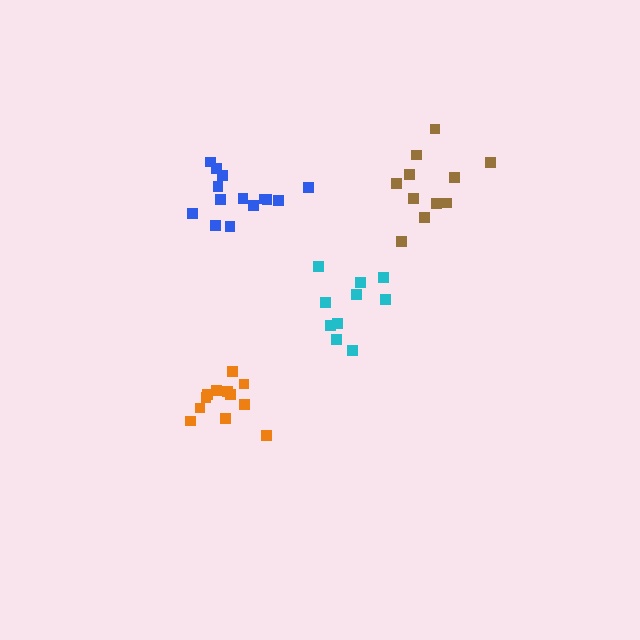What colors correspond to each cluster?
The clusters are colored: blue, cyan, orange, brown.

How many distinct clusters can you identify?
There are 4 distinct clusters.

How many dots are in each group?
Group 1: 14 dots, Group 2: 10 dots, Group 3: 12 dots, Group 4: 11 dots (47 total).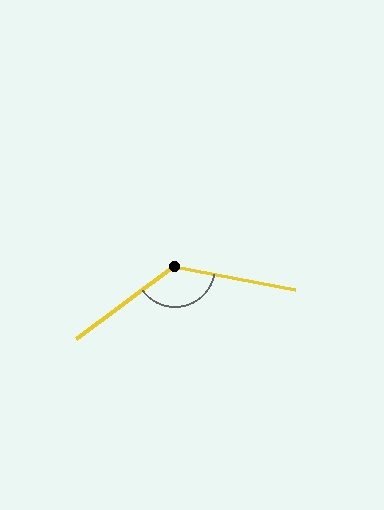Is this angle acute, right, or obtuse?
It is obtuse.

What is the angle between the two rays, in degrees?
Approximately 133 degrees.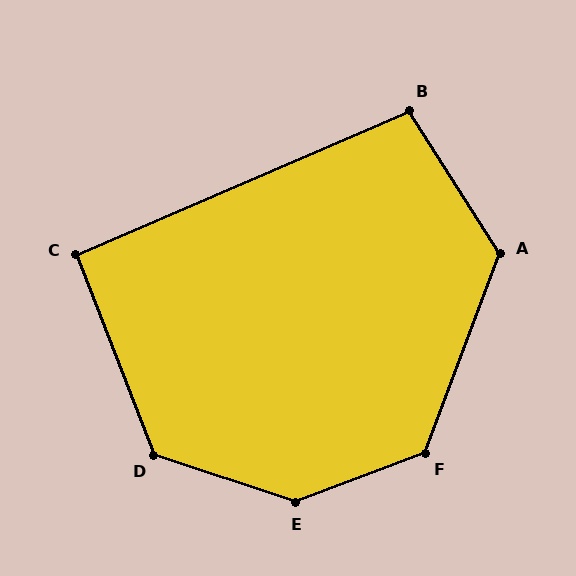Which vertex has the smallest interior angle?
C, at approximately 92 degrees.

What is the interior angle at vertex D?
Approximately 129 degrees (obtuse).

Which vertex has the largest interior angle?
E, at approximately 141 degrees.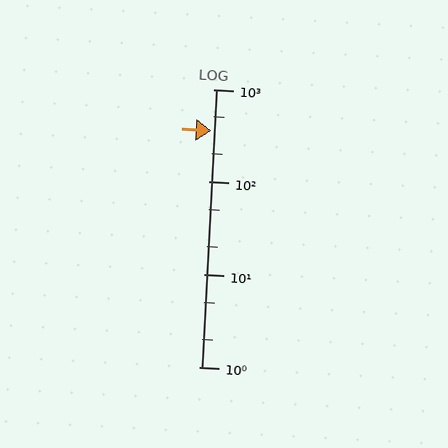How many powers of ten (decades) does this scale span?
The scale spans 3 decades, from 1 to 1000.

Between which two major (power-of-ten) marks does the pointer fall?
The pointer is between 100 and 1000.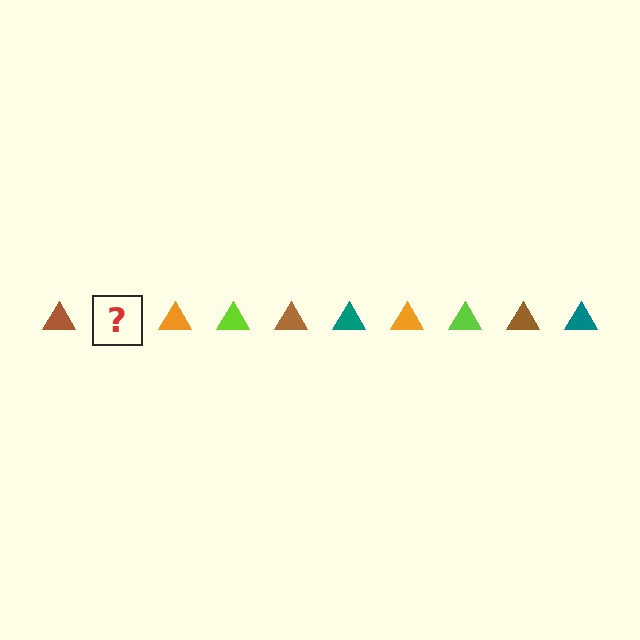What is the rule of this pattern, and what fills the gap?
The rule is that the pattern cycles through brown, teal, orange, lime triangles. The gap should be filled with a teal triangle.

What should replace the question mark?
The question mark should be replaced with a teal triangle.